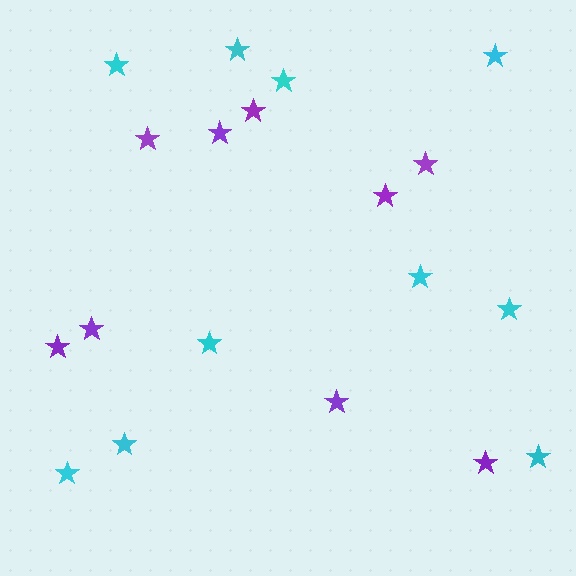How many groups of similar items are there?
There are 2 groups: one group of purple stars (9) and one group of cyan stars (10).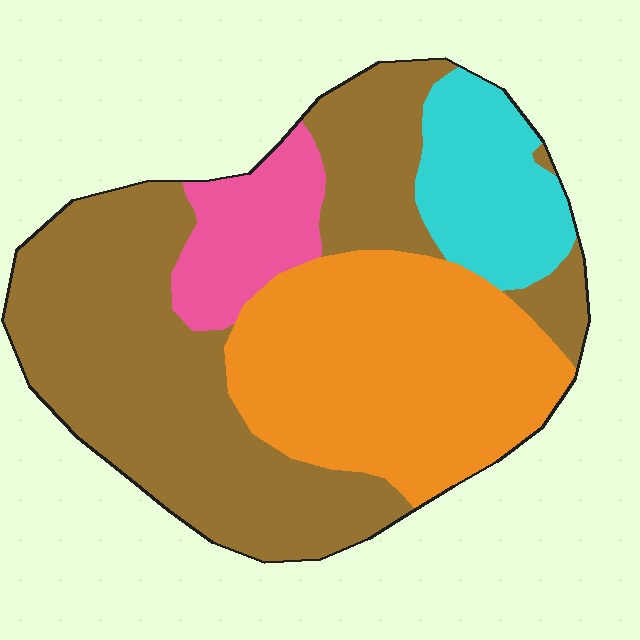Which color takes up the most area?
Brown, at roughly 45%.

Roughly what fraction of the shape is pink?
Pink covers about 10% of the shape.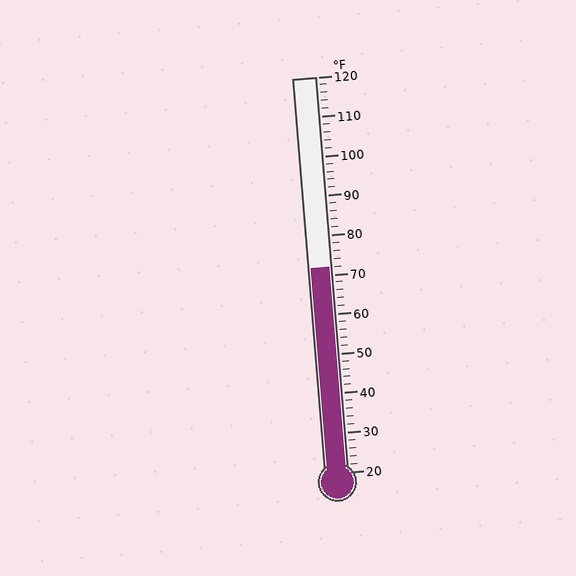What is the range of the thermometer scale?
The thermometer scale ranges from 20°F to 120°F.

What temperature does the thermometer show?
The thermometer shows approximately 72°F.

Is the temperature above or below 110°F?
The temperature is below 110°F.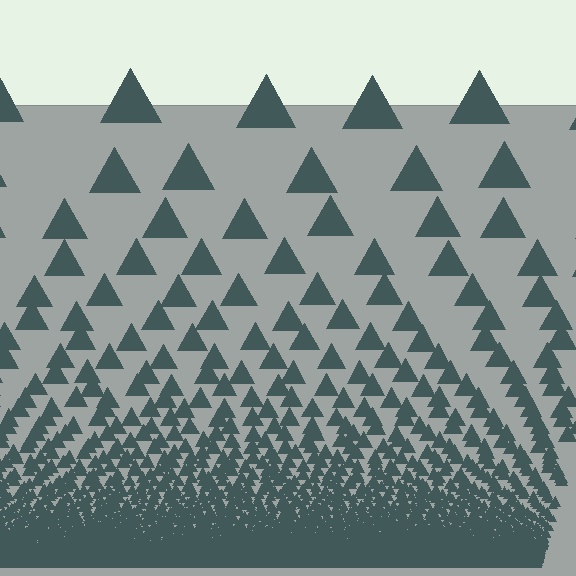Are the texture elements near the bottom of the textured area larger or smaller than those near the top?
Smaller. The gradient is inverted — elements near the bottom are smaller and denser.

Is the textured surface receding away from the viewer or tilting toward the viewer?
The surface appears to tilt toward the viewer. Texture elements get larger and sparser toward the top.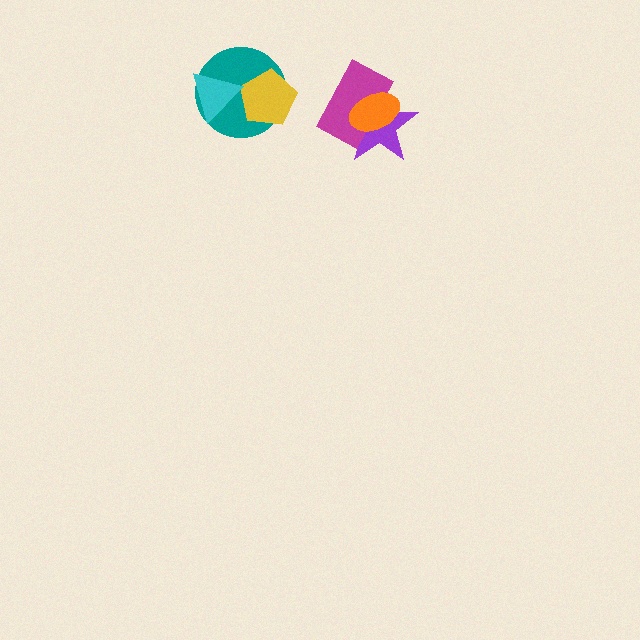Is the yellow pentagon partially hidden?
Yes, it is partially covered by another shape.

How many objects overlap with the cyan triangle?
2 objects overlap with the cyan triangle.